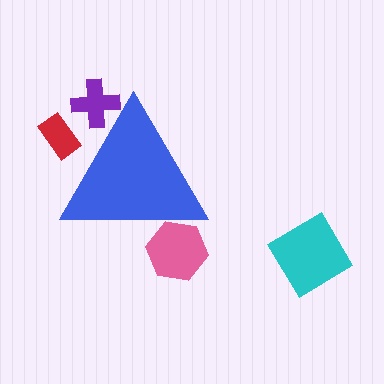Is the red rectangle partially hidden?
Yes, the red rectangle is partially hidden behind the blue triangle.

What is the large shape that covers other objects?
A blue triangle.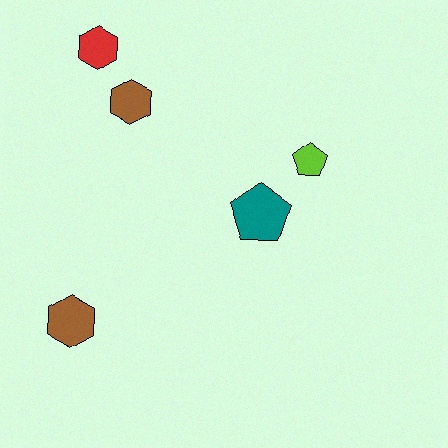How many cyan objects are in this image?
There are no cyan objects.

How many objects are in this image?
There are 5 objects.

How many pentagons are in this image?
There are 2 pentagons.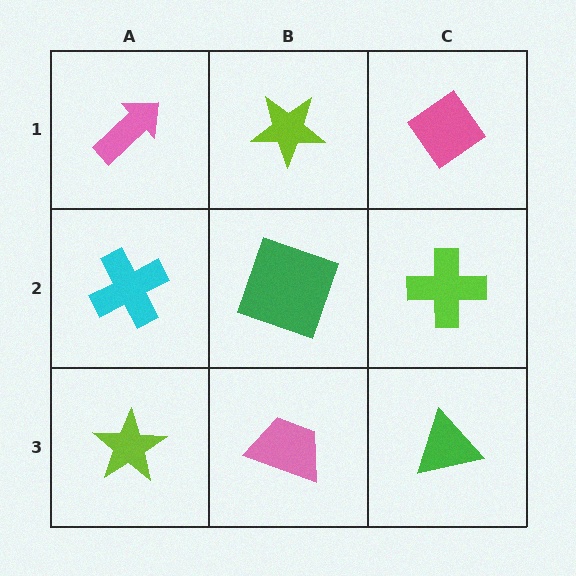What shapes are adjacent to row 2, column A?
A pink arrow (row 1, column A), a lime star (row 3, column A), a green square (row 2, column B).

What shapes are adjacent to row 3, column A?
A cyan cross (row 2, column A), a pink trapezoid (row 3, column B).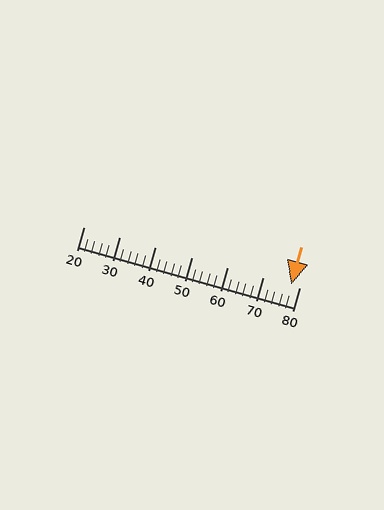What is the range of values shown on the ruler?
The ruler shows values from 20 to 80.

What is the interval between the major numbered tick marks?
The major tick marks are spaced 10 units apart.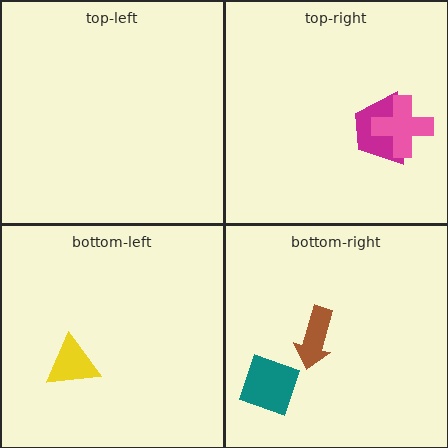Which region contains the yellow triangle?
The bottom-left region.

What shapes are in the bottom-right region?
The brown arrow, the teal square.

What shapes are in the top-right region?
The magenta trapezoid, the pink cross.